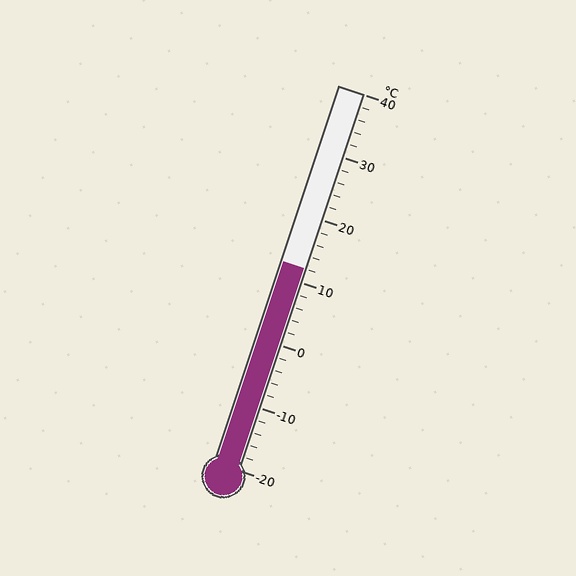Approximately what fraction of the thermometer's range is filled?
The thermometer is filled to approximately 55% of its range.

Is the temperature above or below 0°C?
The temperature is above 0°C.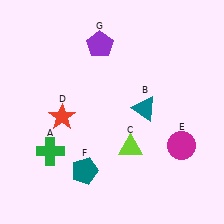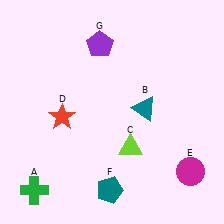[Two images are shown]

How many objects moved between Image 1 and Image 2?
3 objects moved between the two images.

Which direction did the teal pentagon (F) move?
The teal pentagon (F) moved right.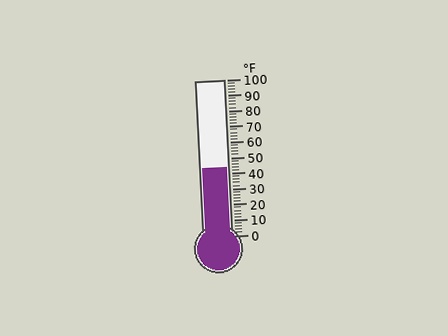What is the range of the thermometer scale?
The thermometer scale ranges from 0°F to 100°F.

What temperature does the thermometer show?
The thermometer shows approximately 44°F.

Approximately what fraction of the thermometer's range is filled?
The thermometer is filled to approximately 45% of its range.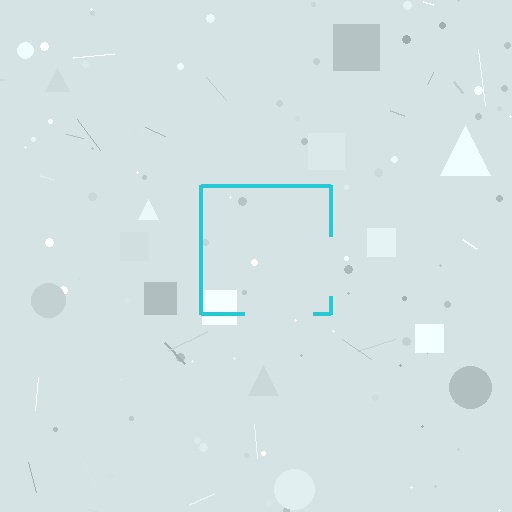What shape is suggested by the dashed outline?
The dashed outline suggests a square.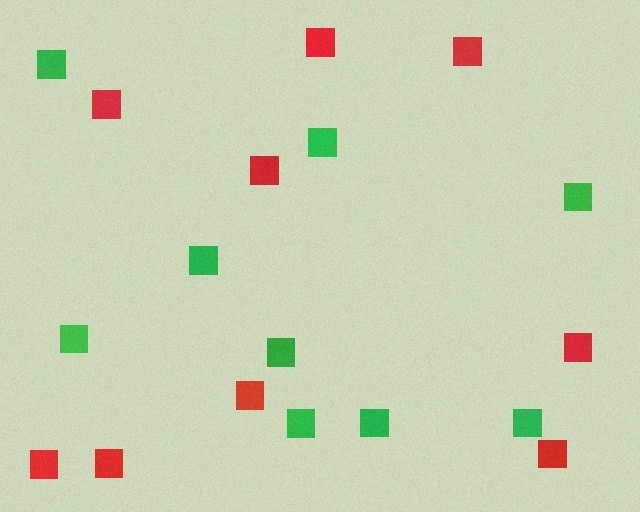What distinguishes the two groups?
There are 2 groups: one group of green squares (9) and one group of red squares (9).